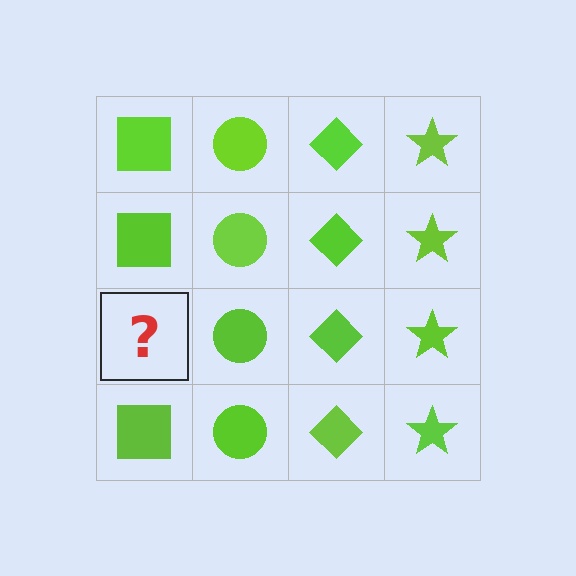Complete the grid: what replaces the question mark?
The question mark should be replaced with a lime square.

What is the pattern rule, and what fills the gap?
The rule is that each column has a consistent shape. The gap should be filled with a lime square.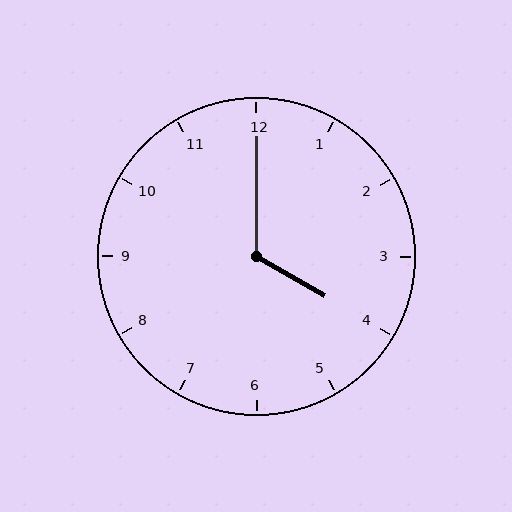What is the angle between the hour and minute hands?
Approximately 120 degrees.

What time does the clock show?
4:00.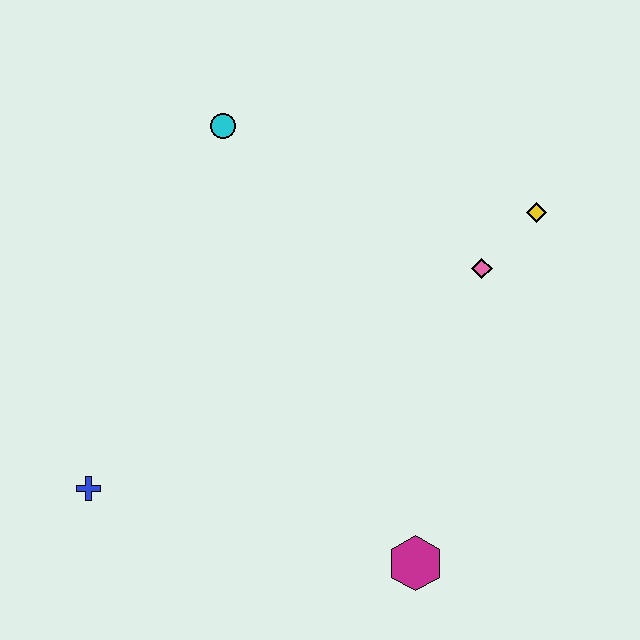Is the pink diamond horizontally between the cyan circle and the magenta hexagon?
No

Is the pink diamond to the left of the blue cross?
No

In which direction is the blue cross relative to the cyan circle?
The blue cross is below the cyan circle.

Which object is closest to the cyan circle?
The pink diamond is closest to the cyan circle.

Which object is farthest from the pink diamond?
The blue cross is farthest from the pink diamond.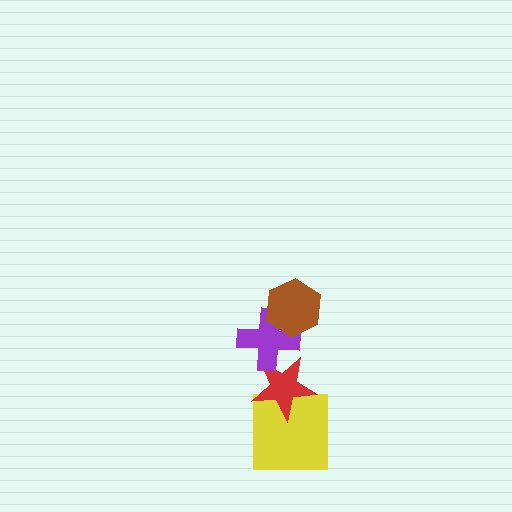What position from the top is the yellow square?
The yellow square is 4th from the top.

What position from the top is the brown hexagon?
The brown hexagon is 1st from the top.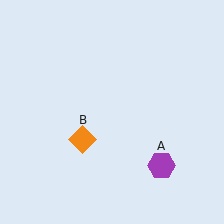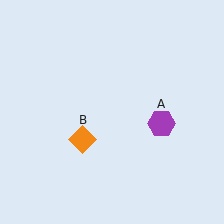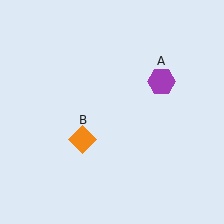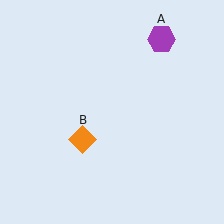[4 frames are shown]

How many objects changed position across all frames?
1 object changed position: purple hexagon (object A).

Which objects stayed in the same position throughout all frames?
Orange diamond (object B) remained stationary.